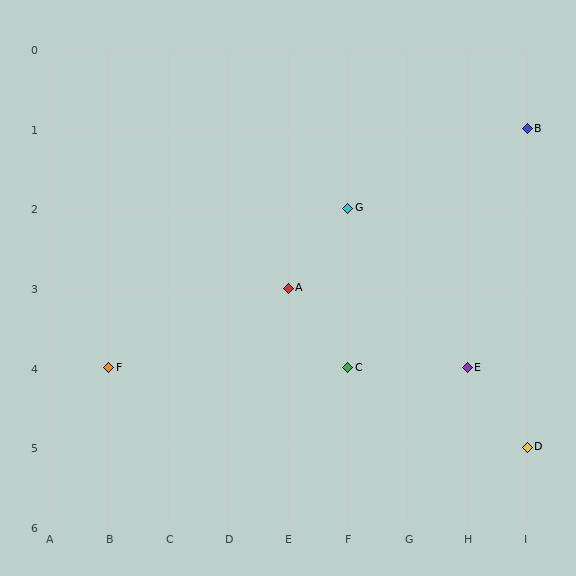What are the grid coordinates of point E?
Point E is at grid coordinates (H, 4).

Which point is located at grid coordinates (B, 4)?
Point F is at (B, 4).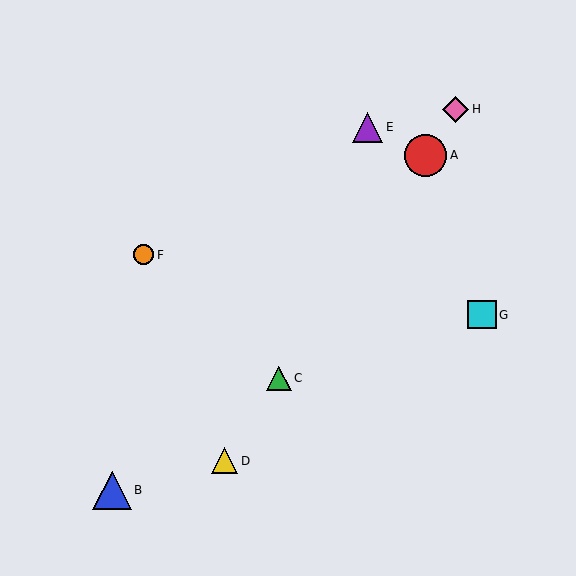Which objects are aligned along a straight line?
Objects A, C, D, H are aligned along a straight line.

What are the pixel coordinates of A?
Object A is at (425, 155).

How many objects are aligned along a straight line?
4 objects (A, C, D, H) are aligned along a straight line.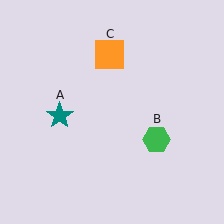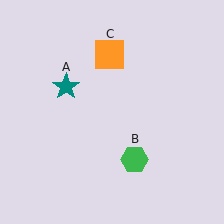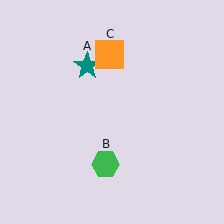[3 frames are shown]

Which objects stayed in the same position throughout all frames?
Orange square (object C) remained stationary.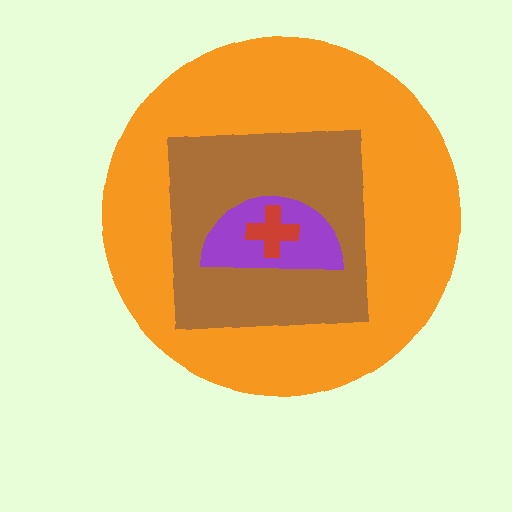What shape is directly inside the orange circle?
The brown square.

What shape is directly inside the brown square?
The purple semicircle.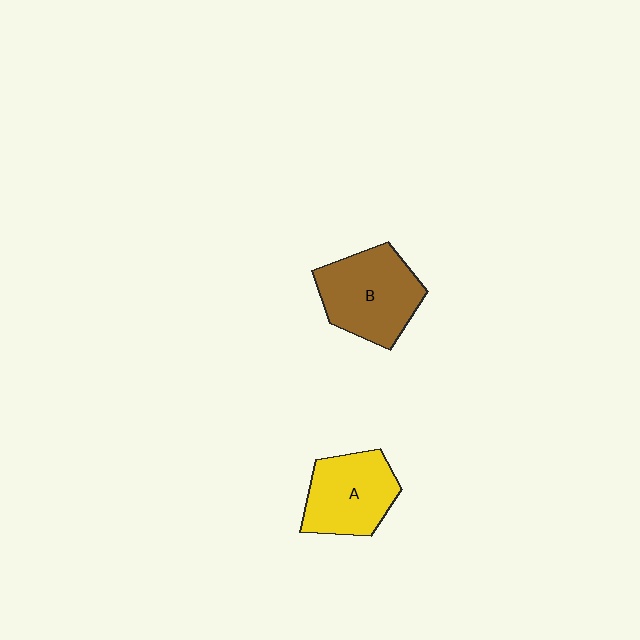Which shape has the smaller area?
Shape A (yellow).